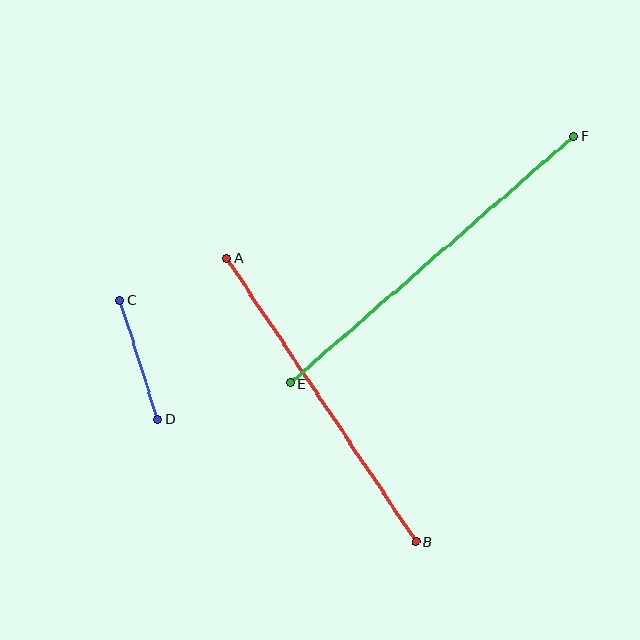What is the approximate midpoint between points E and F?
The midpoint is at approximately (432, 260) pixels.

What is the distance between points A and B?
The distance is approximately 341 pixels.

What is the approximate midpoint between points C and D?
The midpoint is at approximately (139, 360) pixels.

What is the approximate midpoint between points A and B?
The midpoint is at approximately (321, 400) pixels.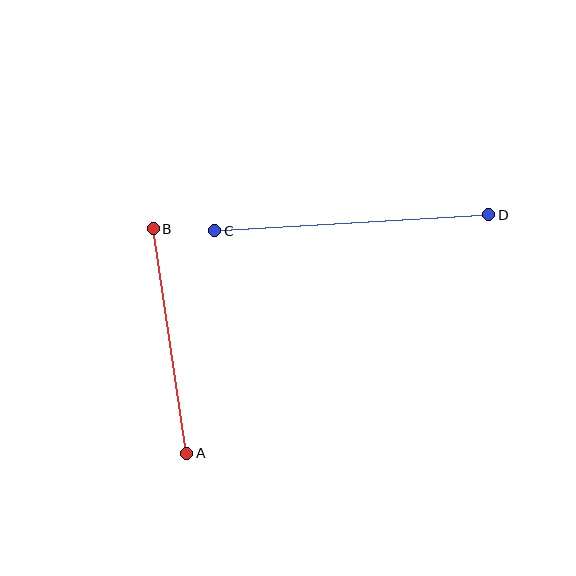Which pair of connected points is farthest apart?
Points C and D are farthest apart.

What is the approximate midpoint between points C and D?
The midpoint is at approximately (352, 223) pixels.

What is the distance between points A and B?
The distance is approximately 227 pixels.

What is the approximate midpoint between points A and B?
The midpoint is at approximately (170, 341) pixels.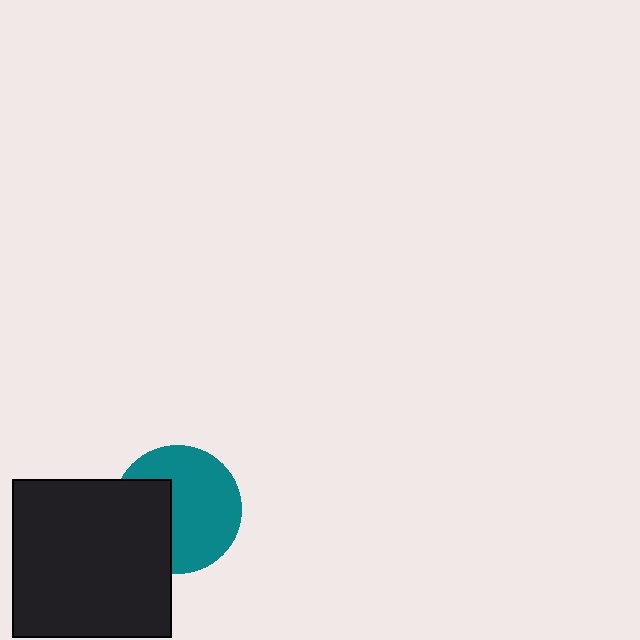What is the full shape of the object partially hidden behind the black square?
The partially hidden object is a teal circle.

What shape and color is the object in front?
The object in front is a black square.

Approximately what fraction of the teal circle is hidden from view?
Roughly 35% of the teal circle is hidden behind the black square.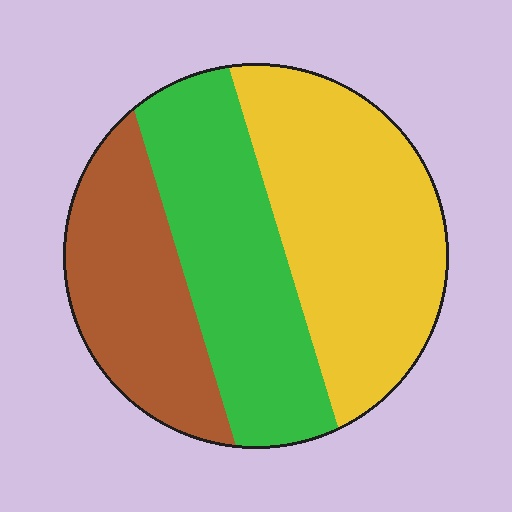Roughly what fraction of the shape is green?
Green takes up about one third (1/3) of the shape.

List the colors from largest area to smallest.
From largest to smallest: yellow, green, brown.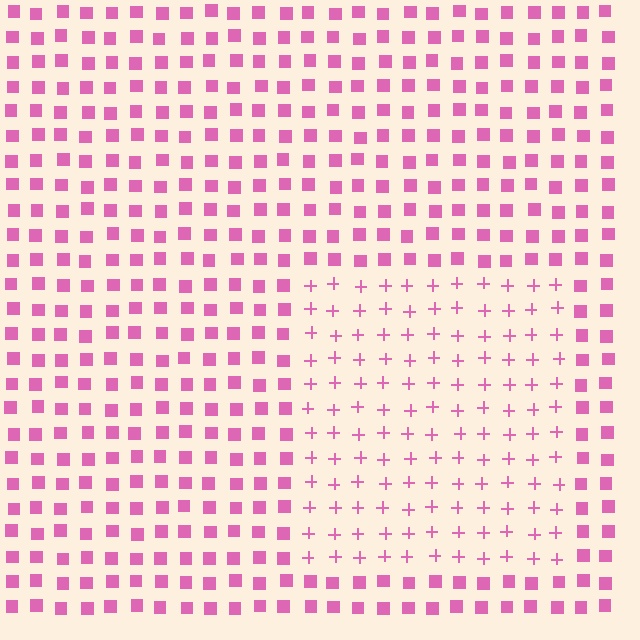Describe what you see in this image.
The image is filled with small pink elements arranged in a uniform grid. A rectangle-shaped region contains plus signs, while the surrounding area contains squares. The boundary is defined purely by the change in element shape.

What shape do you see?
I see a rectangle.